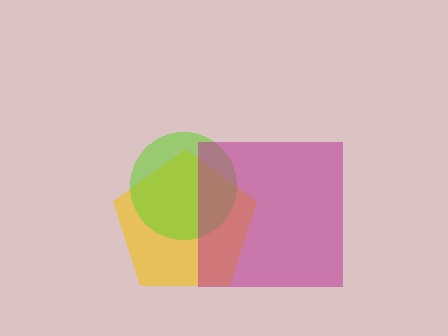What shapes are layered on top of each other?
The layered shapes are: a yellow pentagon, a lime circle, a magenta square.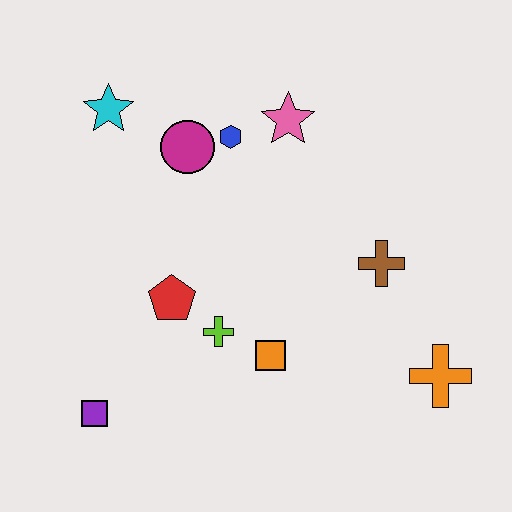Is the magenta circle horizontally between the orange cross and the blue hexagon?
No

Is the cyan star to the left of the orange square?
Yes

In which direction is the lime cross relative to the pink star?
The lime cross is below the pink star.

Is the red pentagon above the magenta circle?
No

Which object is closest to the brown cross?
The orange cross is closest to the brown cross.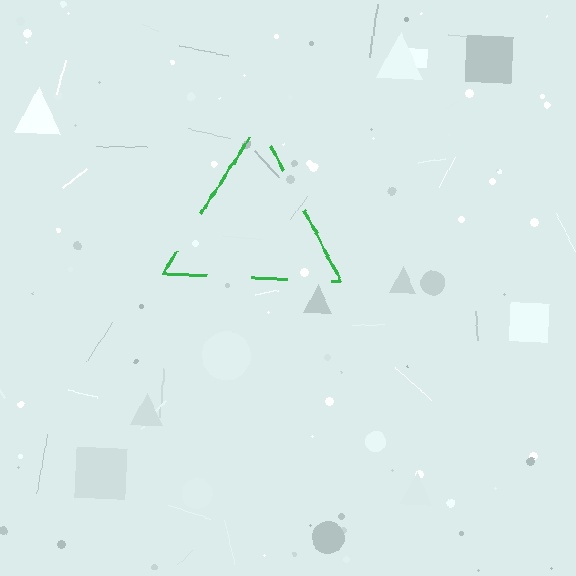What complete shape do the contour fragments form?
The contour fragments form a triangle.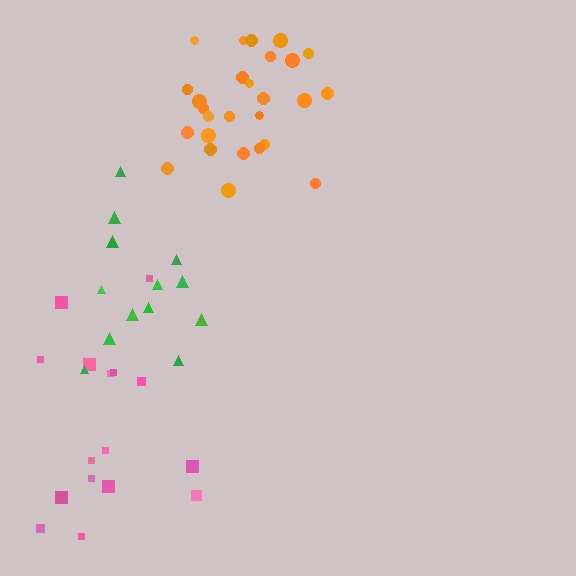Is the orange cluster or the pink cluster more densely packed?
Orange.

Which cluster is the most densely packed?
Orange.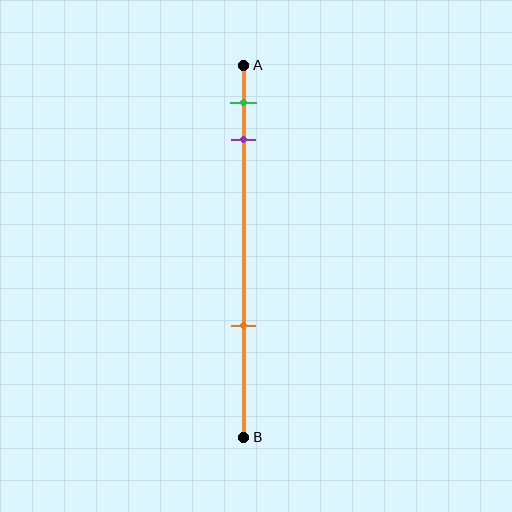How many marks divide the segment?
There are 3 marks dividing the segment.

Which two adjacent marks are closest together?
The green and purple marks are the closest adjacent pair.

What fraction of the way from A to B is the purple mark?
The purple mark is approximately 20% (0.2) of the way from A to B.